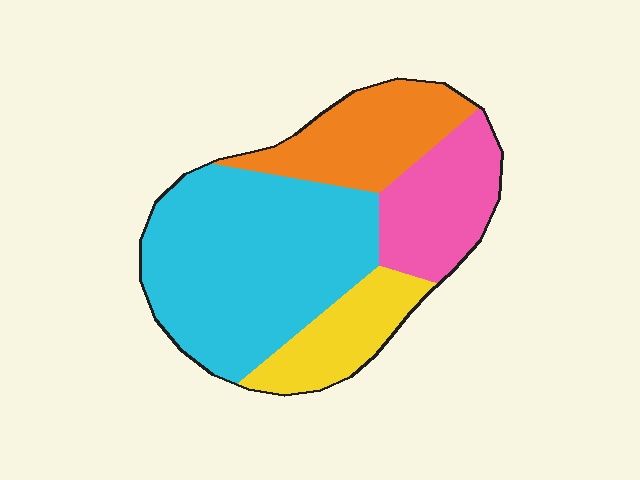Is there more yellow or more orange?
Orange.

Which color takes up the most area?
Cyan, at roughly 50%.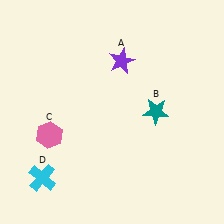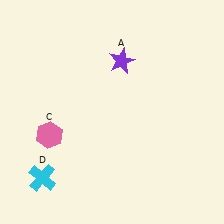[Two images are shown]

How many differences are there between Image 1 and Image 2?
There is 1 difference between the two images.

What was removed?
The teal star (B) was removed in Image 2.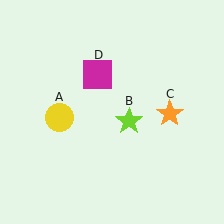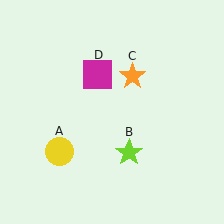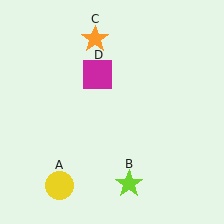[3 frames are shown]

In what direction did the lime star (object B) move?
The lime star (object B) moved down.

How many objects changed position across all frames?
3 objects changed position: yellow circle (object A), lime star (object B), orange star (object C).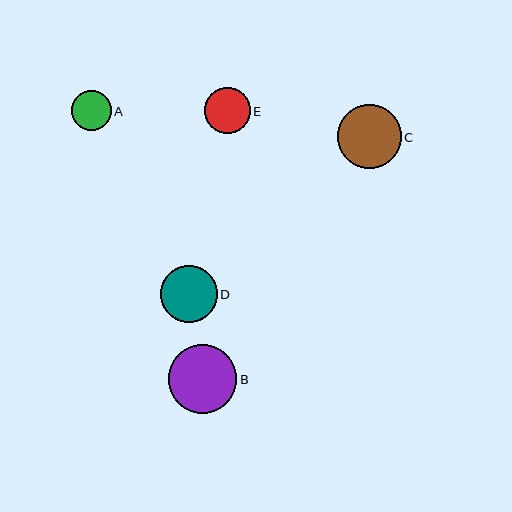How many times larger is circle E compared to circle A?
Circle E is approximately 1.2 times the size of circle A.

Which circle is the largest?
Circle B is the largest with a size of approximately 69 pixels.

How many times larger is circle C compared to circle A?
Circle C is approximately 1.6 times the size of circle A.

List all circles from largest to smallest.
From largest to smallest: B, C, D, E, A.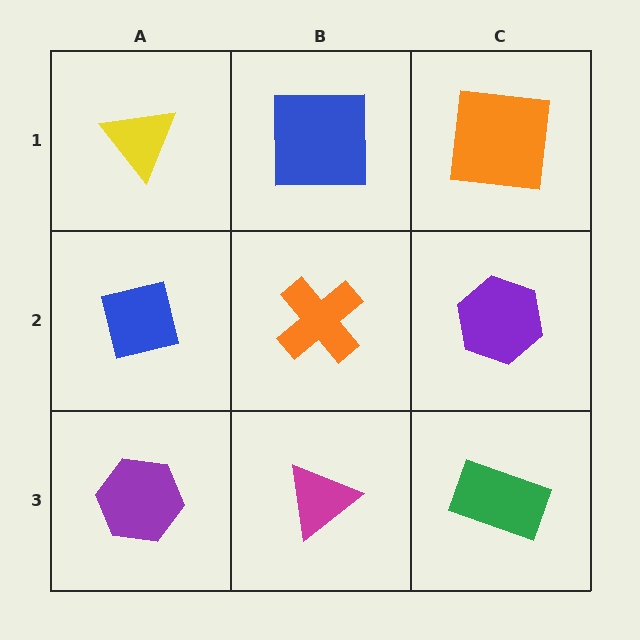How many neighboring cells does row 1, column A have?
2.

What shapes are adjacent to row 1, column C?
A purple hexagon (row 2, column C), a blue square (row 1, column B).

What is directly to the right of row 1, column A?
A blue square.